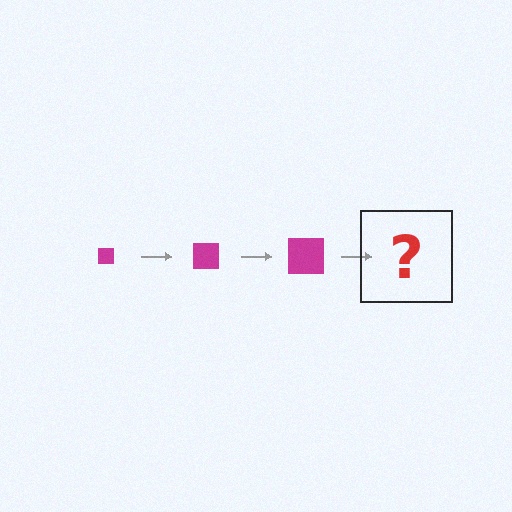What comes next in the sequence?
The next element should be a magenta square, larger than the previous one.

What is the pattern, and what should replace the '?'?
The pattern is that the square gets progressively larger each step. The '?' should be a magenta square, larger than the previous one.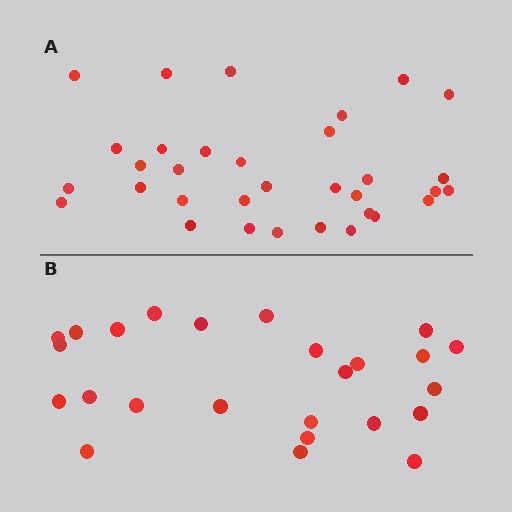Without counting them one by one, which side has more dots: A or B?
Region A (the top region) has more dots.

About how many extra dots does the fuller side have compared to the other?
Region A has roughly 8 or so more dots than region B.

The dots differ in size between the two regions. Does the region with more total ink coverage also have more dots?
No. Region B has more total ink coverage because its dots are larger, but region A actually contains more individual dots. Total area can be misleading — the number of items is what matters here.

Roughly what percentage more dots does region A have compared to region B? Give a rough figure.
About 30% more.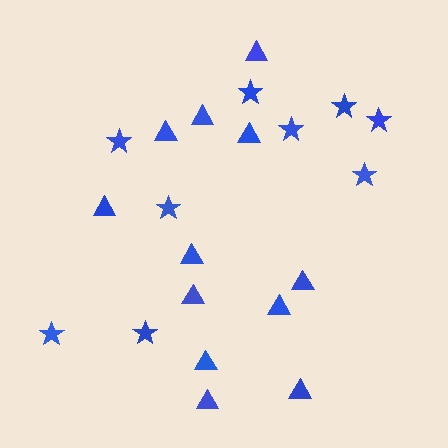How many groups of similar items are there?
There are 2 groups: one group of triangles (12) and one group of stars (9).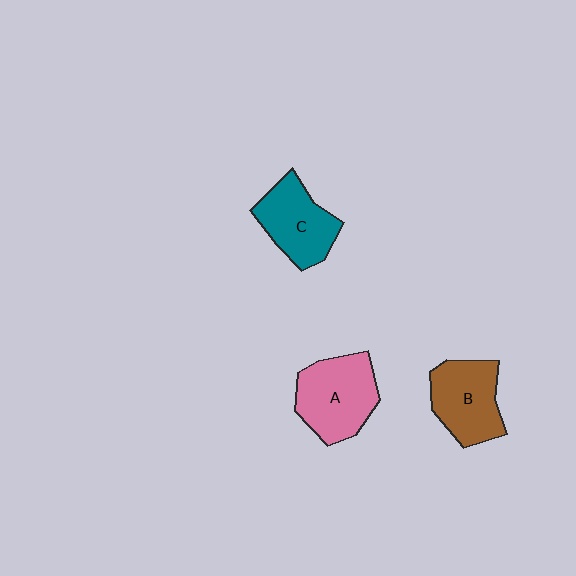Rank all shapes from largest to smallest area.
From largest to smallest: A (pink), B (brown), C (teal).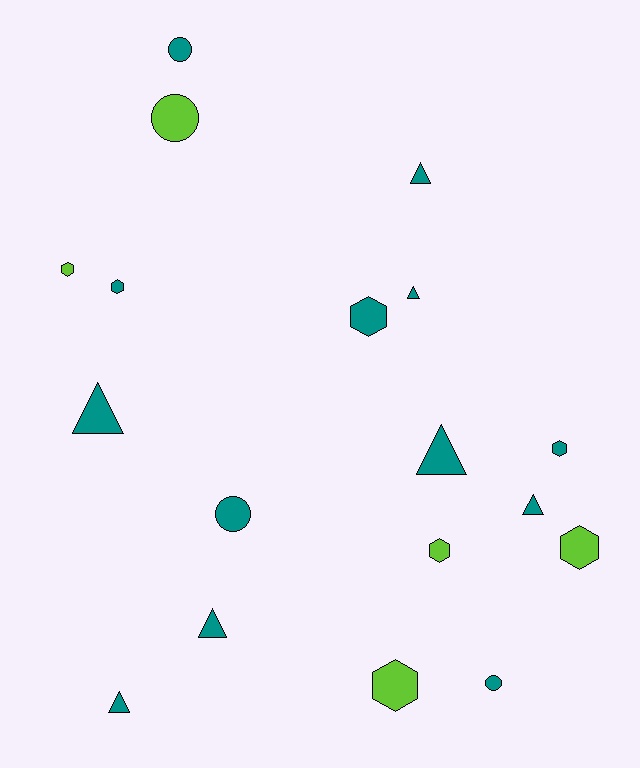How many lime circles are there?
There is 1 lime circle.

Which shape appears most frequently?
Hexagon, with 7 objects.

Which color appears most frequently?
Teal, with 13 objects.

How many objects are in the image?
There are 18 objects.